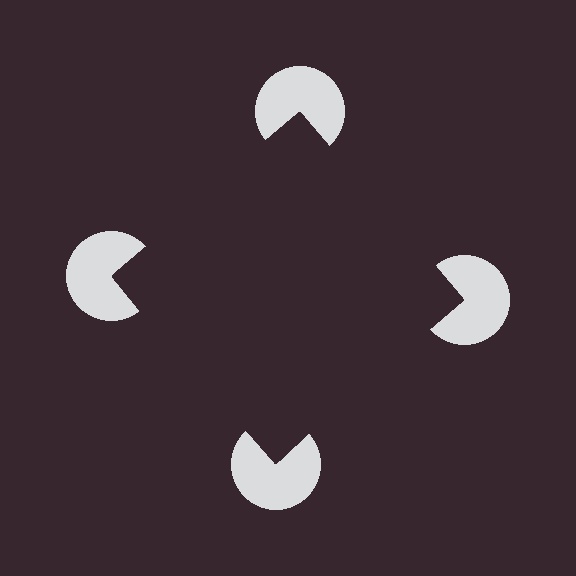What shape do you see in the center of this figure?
An illusory square — its edges are inferred from the aligned wedge cuts in the pac-man discs, not physically drawn.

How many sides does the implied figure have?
4 sides.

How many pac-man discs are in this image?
There are 4 — one at each vertex of the illusory square.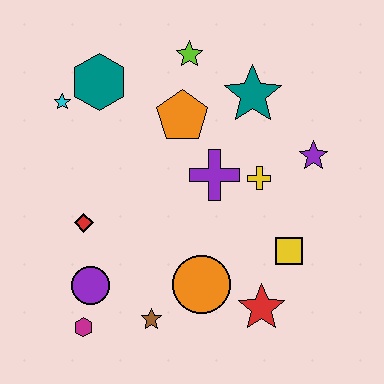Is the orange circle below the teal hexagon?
Yes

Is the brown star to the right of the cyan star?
Yes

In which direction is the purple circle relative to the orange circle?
The purple circle is to the left of the orange circle.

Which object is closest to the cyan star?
The teal hexagon is closest to the cyan star.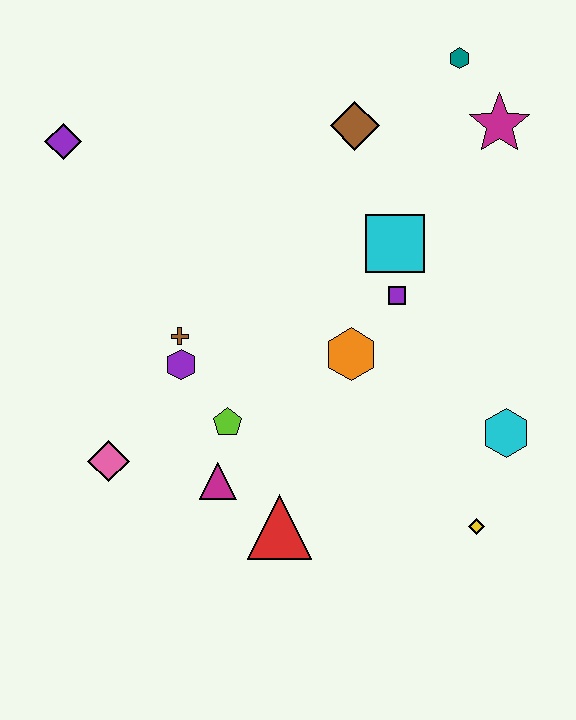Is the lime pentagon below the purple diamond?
Yes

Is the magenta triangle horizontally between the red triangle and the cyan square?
No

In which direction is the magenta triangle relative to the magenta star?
The magenta triangle is below the magenta star.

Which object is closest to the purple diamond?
The brown cross is closest to the purple diamond.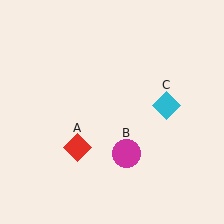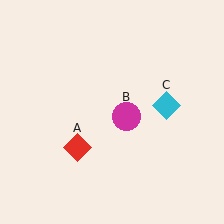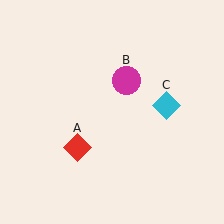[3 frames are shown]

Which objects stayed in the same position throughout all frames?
Red diamond (object A) and cyan diamond (object C) remained stationary.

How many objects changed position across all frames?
1 object changed position: magenta circle (object B).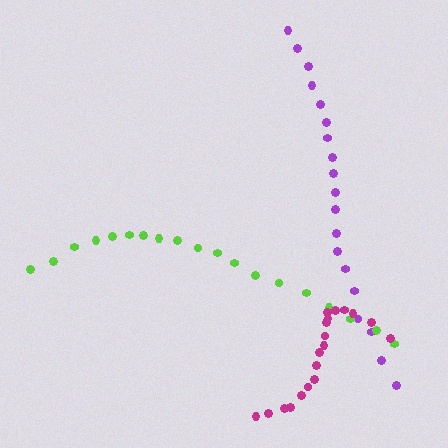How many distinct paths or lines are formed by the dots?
There are 3 distinct paths.